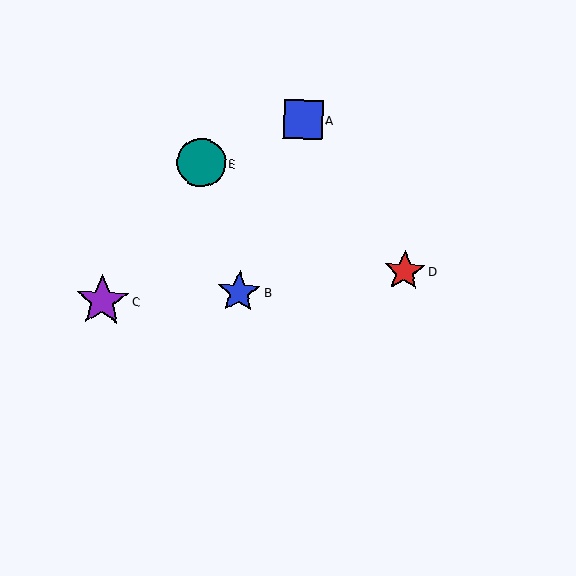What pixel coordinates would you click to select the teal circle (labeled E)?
Click at (201, 163) to select the teal circle E.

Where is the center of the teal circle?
The center of the teal circle is at (201, 163).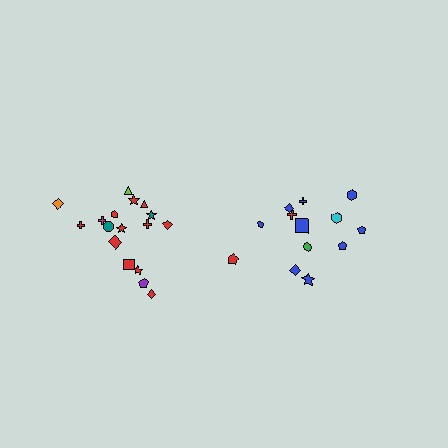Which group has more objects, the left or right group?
The left group.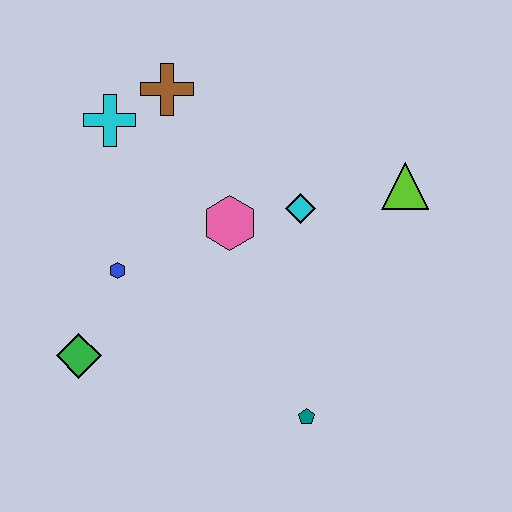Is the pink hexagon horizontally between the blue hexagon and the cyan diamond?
Yes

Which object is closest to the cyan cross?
The brown cross is closest to the cyan cross.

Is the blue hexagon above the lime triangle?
No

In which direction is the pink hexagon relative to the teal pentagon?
The pink hexagon is above the teal pentagon.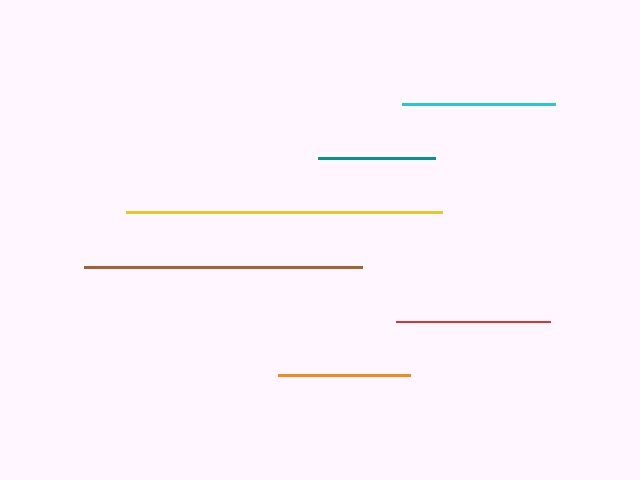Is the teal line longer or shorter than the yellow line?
The yellow line is longer than the teal line.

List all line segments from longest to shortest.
From longest to shortest: yellow, brown, red, cyan, orange, teal.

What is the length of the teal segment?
The teal segment is approximately 116 pixels long.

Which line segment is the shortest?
The teal line is the shortest at approximately 116 pixels.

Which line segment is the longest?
The yellow line is the longest at approximately 316 pixels.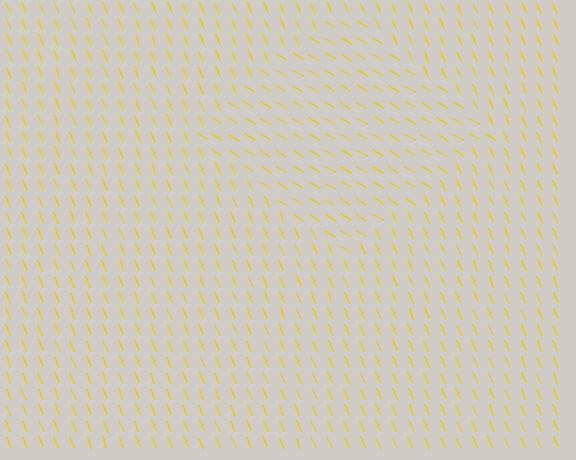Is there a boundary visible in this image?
Yes, there is a texture boundary formed by a change in line orientation.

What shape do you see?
I see a diamond.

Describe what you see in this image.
The image is filled with small yellow line segments. A diamond region in the image has lines oriented differently from the surrounding lines, creating a visible texture boundary.